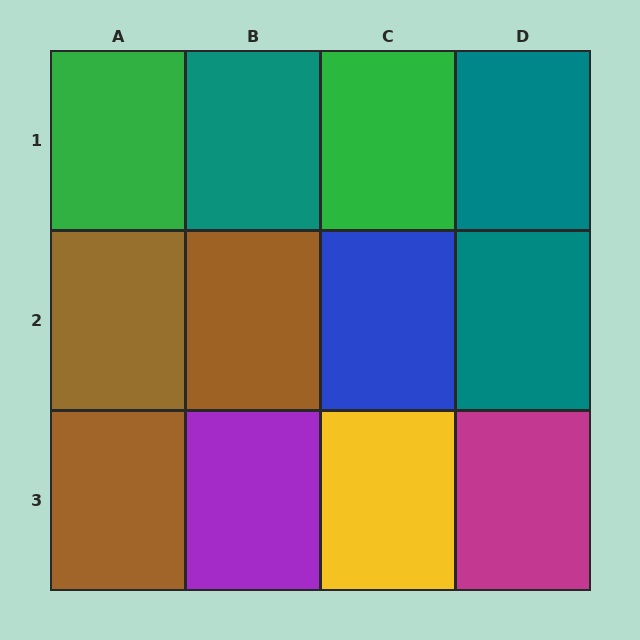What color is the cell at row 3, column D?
Magenta.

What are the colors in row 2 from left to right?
Brown, brown, blue, teal.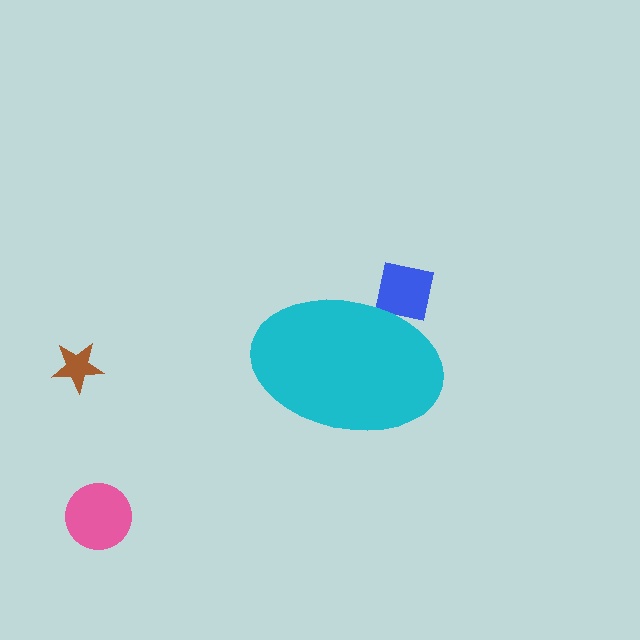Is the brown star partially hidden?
No, the brown star is fully visible.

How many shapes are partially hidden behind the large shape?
1 shape is partially hidden.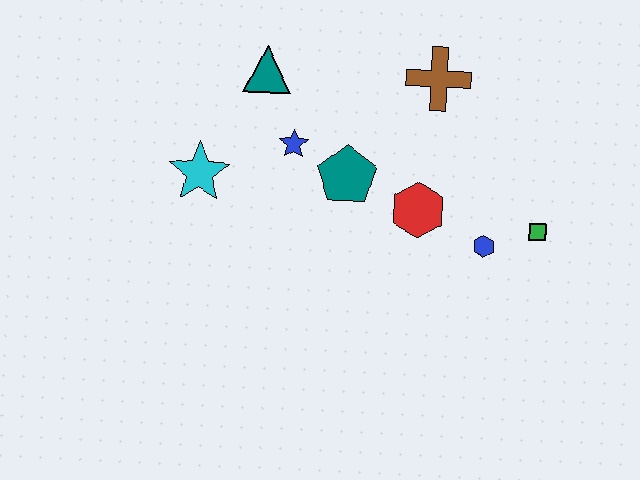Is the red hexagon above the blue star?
No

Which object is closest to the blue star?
The teal pentagon is closest to the blue star.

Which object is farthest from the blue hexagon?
The cyan star is farthest from the blue hexagon.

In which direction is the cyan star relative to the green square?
The cyan star is to the left of the green square.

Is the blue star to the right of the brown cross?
No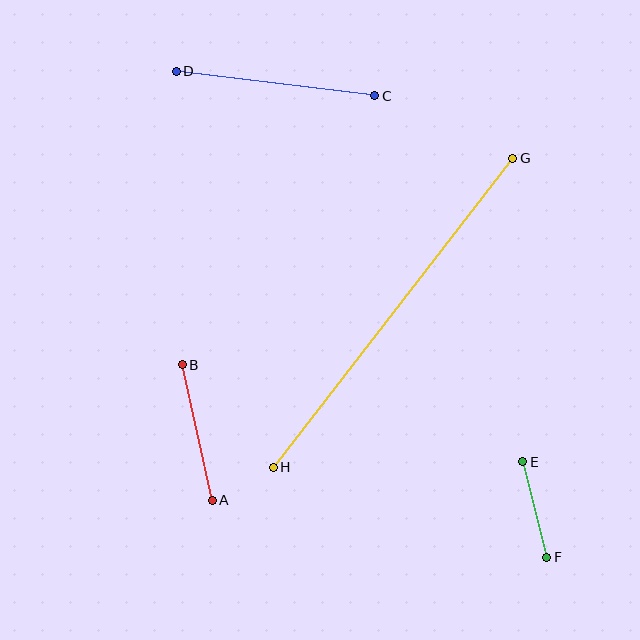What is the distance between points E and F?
The distance is approximately 98 pixels.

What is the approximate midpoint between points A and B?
The midpoint is at approximately (197, 433) pixels.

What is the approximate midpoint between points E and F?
The midpoint is at approximately (535, 509) pixels.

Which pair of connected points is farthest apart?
Points G and H are farthest apart.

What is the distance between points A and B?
The distance is approximately 139 pixels.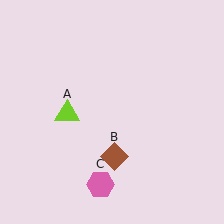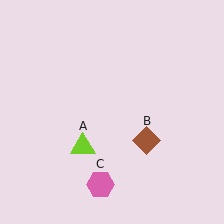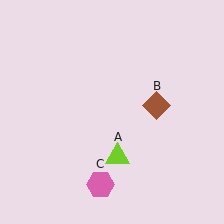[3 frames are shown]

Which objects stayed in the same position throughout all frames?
Pink hexagon (object C) remained stationary.